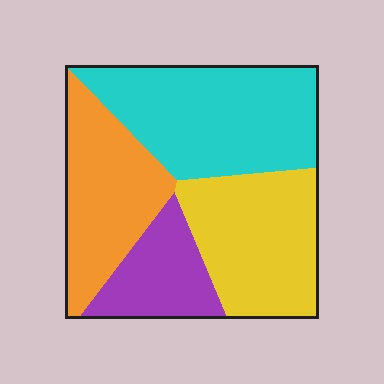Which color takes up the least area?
Purple, at roughly 15%.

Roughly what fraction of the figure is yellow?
Yellow covers roughly 25% of the figure.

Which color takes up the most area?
Cyan, at roughly 35%.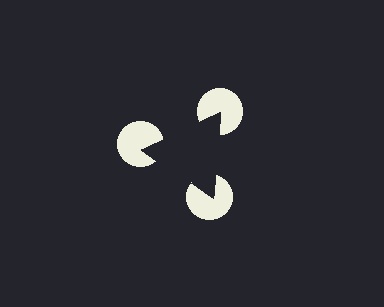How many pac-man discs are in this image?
There are 3 — one at each vertex of the illusory triangle.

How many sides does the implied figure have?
3 sides.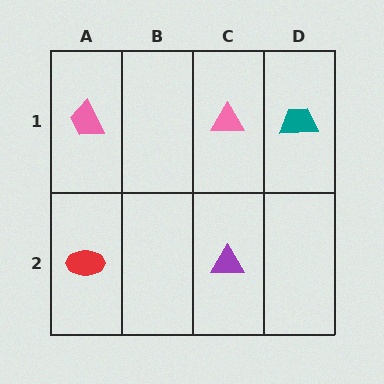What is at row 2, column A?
A red ellipse.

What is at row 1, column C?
A pink triangle.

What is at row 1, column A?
A pink trapezoid.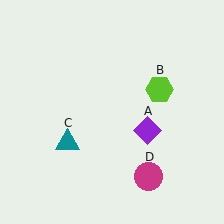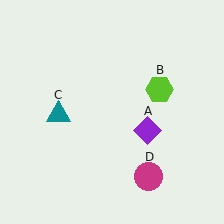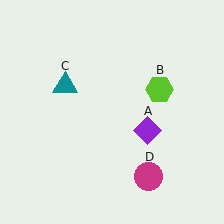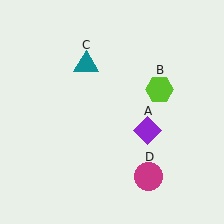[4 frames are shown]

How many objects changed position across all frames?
1 object changed position: teal triangle (object C).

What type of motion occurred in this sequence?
The teal triangle (object C) rotated clockwise around the center of the scene.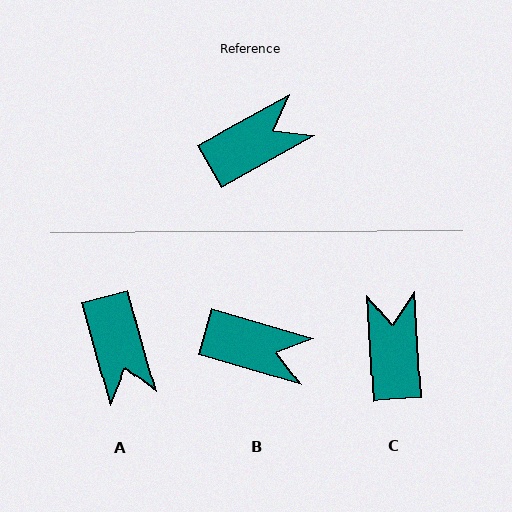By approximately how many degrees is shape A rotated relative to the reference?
Approximately 104 degrees clockwise.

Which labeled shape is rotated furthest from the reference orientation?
A, about 104 degrees away.